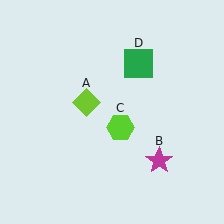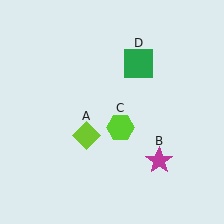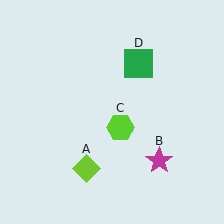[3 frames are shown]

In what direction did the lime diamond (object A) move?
The lime diamond (object A) moved down.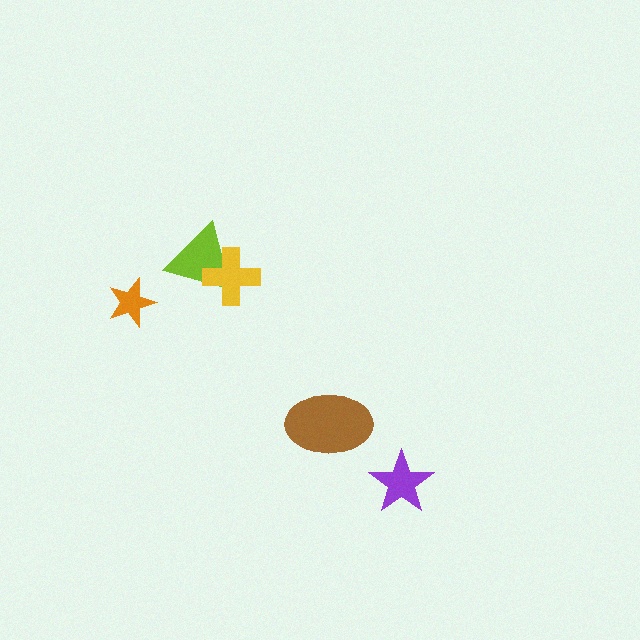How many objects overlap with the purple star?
0 objects overlap with the purple star.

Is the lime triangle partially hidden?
Yes, it is partially covered by another shape.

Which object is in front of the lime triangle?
The yellow cross is in front of the lime triangle.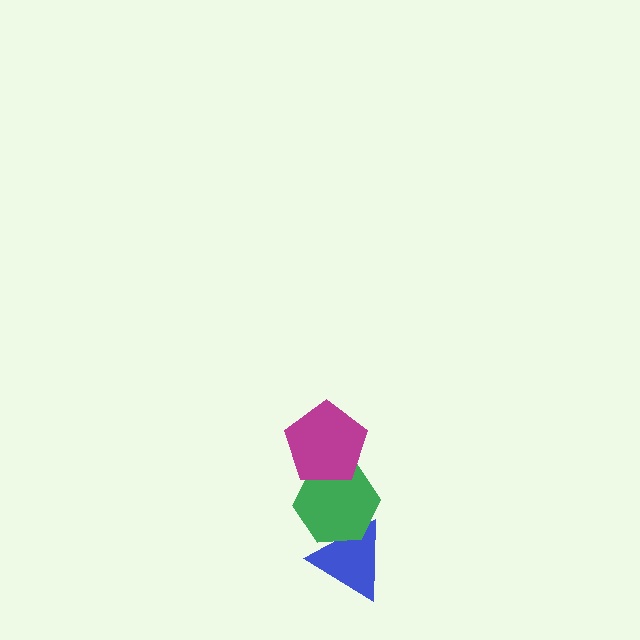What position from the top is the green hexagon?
The green hexagon is 2nd from the top.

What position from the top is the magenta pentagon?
The magenta pentagon is 1st from the top.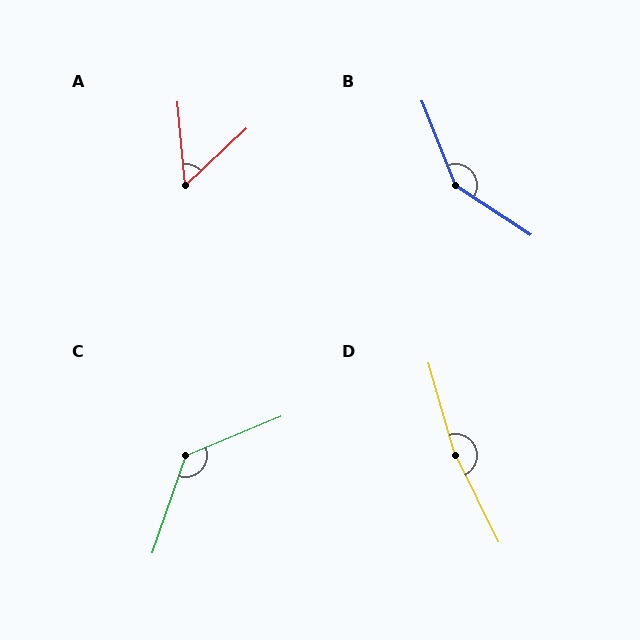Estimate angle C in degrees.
Approximately 131 degrees.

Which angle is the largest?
D, at approximately 170 degrees.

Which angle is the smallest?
A, at approximately 52 degrees.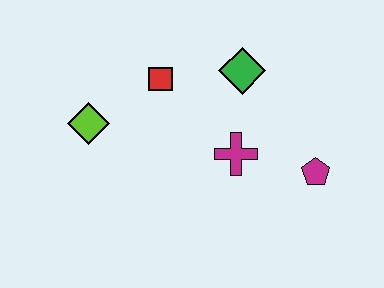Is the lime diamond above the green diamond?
No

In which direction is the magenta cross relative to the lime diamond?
The magenta cross is to the right of the lime diamond.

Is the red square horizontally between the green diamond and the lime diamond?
Yes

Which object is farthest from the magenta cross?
The lime diamond is farthest from the magenta cross.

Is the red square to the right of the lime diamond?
Yes